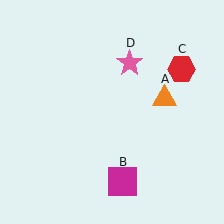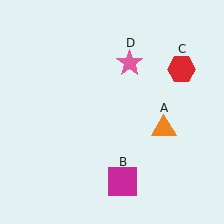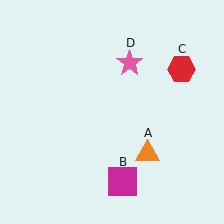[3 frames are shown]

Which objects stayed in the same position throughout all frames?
Magenta square (object B) and red hexagon (object C) and pink star (object D) remained stationary.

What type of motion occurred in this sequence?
The orange triangle (object A) rotated clockwise around the center of the scene.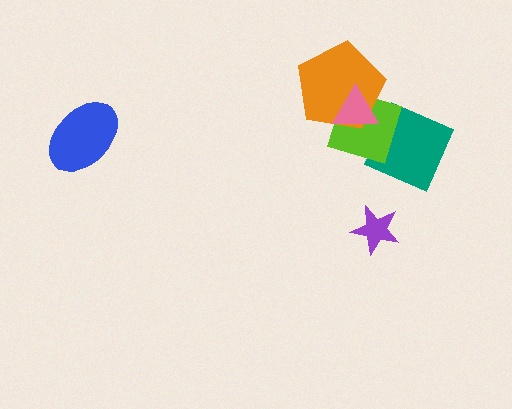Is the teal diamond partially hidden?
Yes, it is partially covered by another shape.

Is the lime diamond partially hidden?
Yes, it is partially covered by another shape.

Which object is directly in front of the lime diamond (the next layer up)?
The orange pentagon is directly in front of the lime diamond.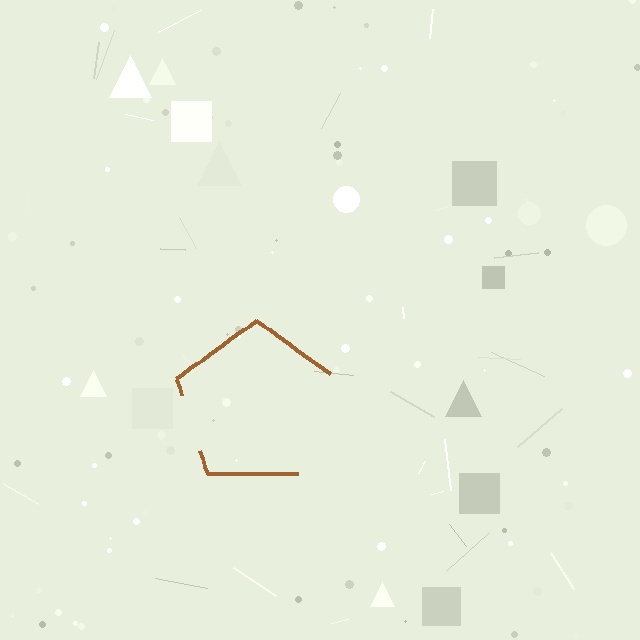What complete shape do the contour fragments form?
The contour fragments form a pentagon.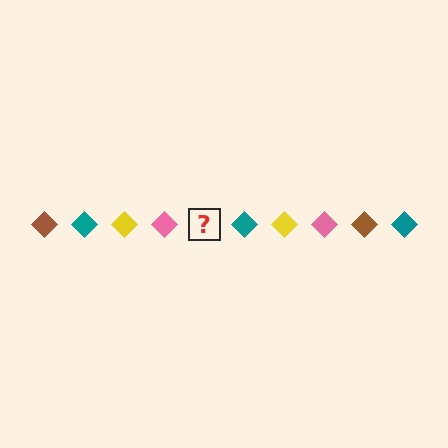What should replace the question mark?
The question mark should be replaced with a brown diamond.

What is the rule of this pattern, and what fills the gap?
The rule is that the pattern cycles through brown, teal, yellow, pink diamonds. The gap should be filled with a brown diamond.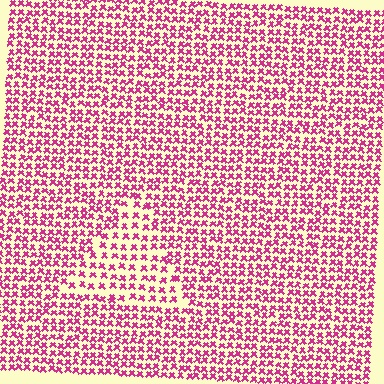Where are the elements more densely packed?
The elements are more densely packed outside the triangle boundary.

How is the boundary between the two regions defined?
The boundary is defined by a change in element density (approximately 1.6x ratio). All elements are the same color, size, and shape.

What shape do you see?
I see a triangle.